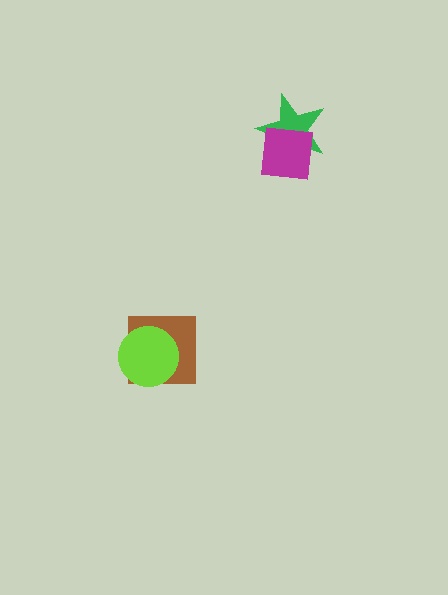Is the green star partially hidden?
Yes, it is partially covered by another shape.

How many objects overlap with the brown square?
1 object overlaps with the brown square.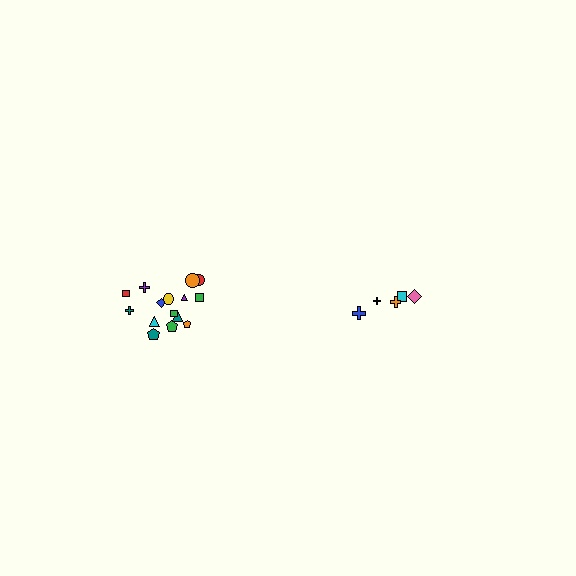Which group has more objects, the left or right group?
The left group.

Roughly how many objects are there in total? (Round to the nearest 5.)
Roughly 20 objects in total.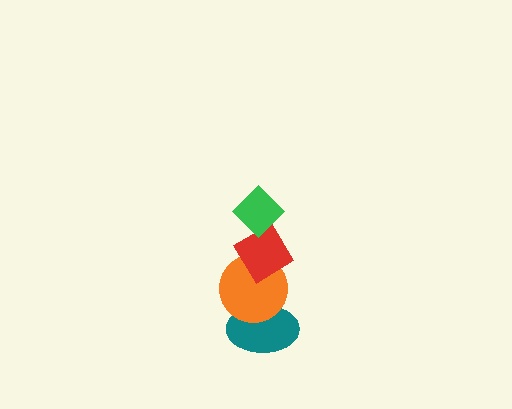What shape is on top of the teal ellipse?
The orange circle is on top of the teal ellipse.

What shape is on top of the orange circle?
The red diamond is on top of the orange circle.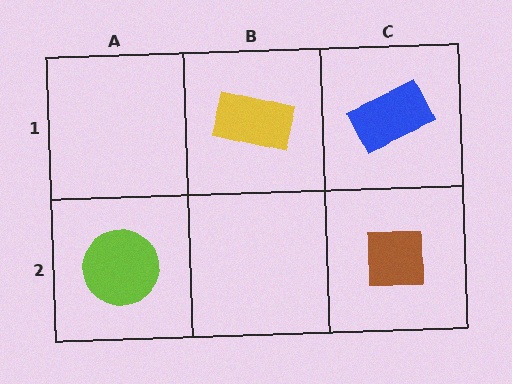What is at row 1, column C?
A blue rectangle.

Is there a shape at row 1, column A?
No, that cell is empty.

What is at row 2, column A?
A lime circle.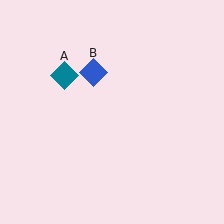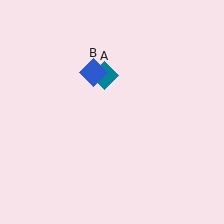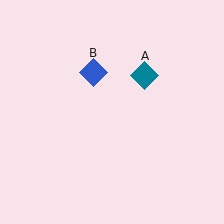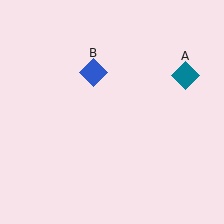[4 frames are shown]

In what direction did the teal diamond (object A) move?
The teal diamond (object A) moved right.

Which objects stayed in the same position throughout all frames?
Blue diamond (object B) remained stationary.